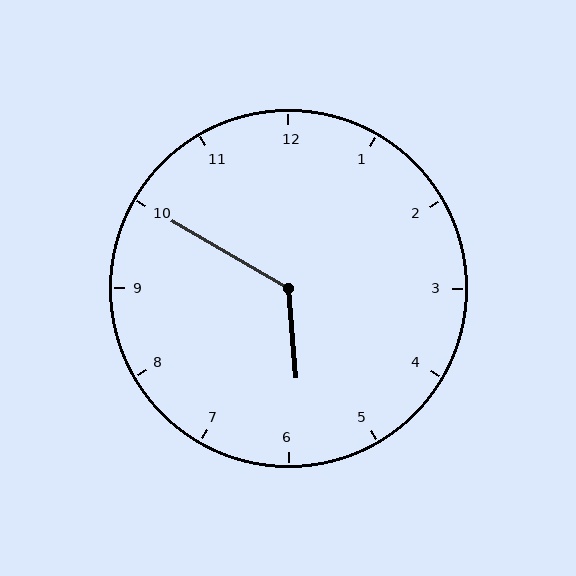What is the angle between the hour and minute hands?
Approximately 125 degrees.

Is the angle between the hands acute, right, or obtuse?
It is obtuse.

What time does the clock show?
5:50.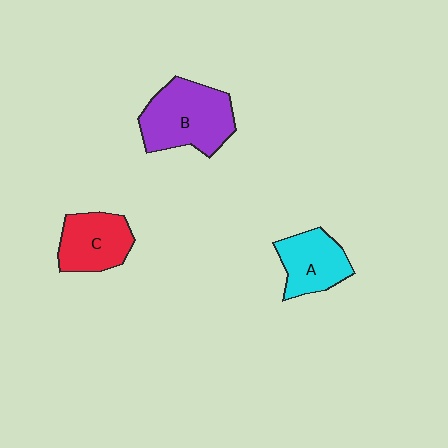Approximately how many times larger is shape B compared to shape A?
Approximately 1.5 times.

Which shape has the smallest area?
Shape A (cyan).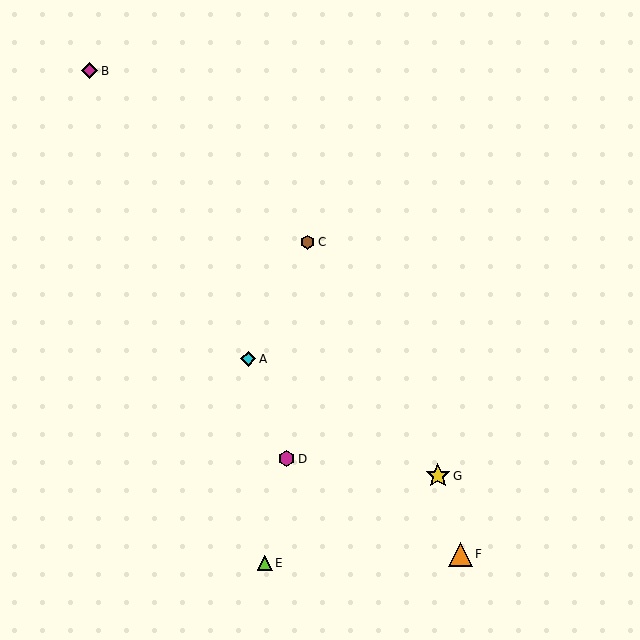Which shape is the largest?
The yellow star (labeled G) is the largest.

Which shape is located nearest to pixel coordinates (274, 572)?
The lime triangle (labeled E) at (265, 563) is nearest to that location.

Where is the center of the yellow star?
The center of the yellow star is at (438, 476).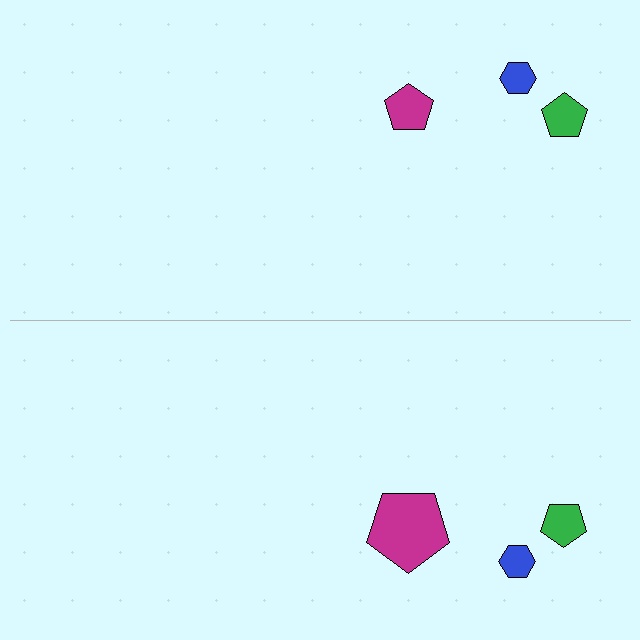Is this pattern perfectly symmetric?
No, the pattern is not perfectly symmetric. The magenta pentagon on the bottom side has a different size than its mirror counterpart.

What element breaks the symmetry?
The magenta pentagon on the bottom side has a different size than its mirror counterpart.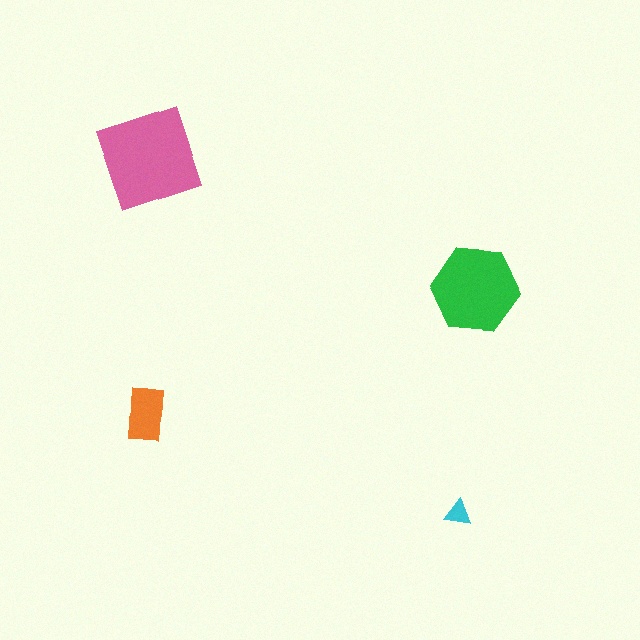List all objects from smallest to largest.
The cyan triangle, the orange rectangle, the green hexagon, the pink diamond.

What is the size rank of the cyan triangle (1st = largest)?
4th.